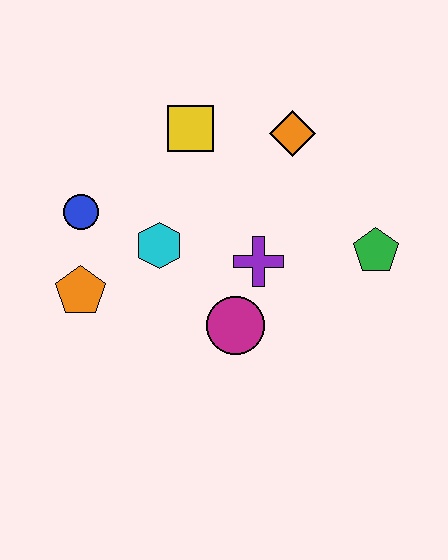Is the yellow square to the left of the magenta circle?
Yes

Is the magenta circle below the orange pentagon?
Yes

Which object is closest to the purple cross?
The magenta circle is closest to the purple cross.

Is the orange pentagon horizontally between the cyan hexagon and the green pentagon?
No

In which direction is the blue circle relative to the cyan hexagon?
The blue circle is to the left of the cyan hexagon.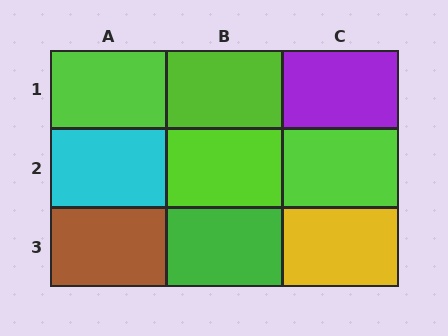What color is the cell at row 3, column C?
Yellow.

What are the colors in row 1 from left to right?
Lime, lime, purple.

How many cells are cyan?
1 cell is cyan.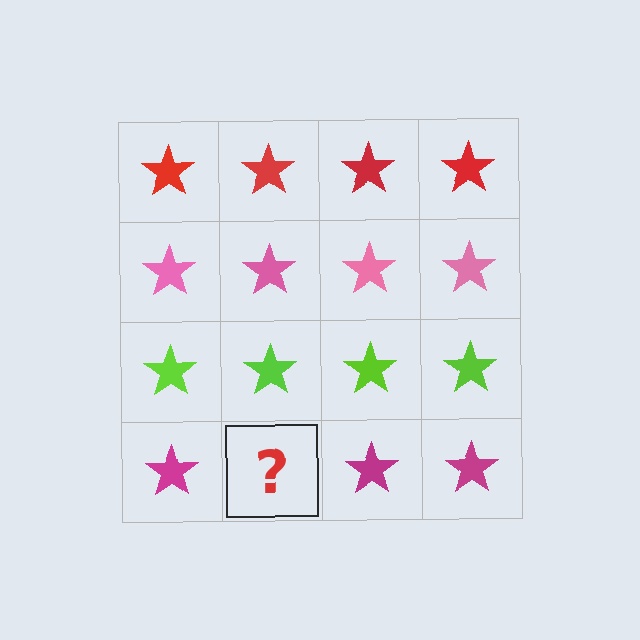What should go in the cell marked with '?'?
The missing cell should contain a magenta star.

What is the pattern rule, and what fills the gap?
The rule is that each row has a consistent color. The gap should be filled with a magenta star.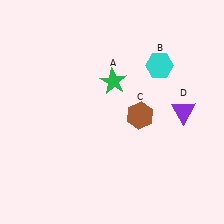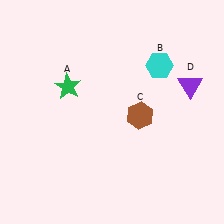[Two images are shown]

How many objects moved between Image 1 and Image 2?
2 objects moved between the two images.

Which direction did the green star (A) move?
The green star (A) moved left.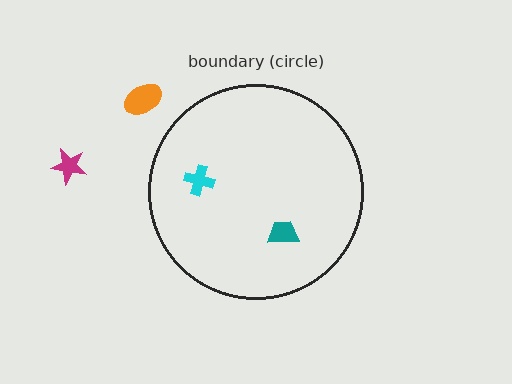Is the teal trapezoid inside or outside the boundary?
Inside.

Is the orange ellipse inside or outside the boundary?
Outside.